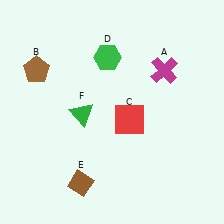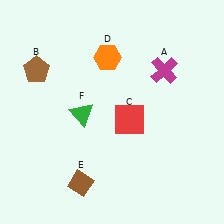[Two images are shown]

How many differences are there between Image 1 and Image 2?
There is 1 difference between the two images.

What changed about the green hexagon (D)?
In Image 1, D is green. In Image 2, it changed to orange.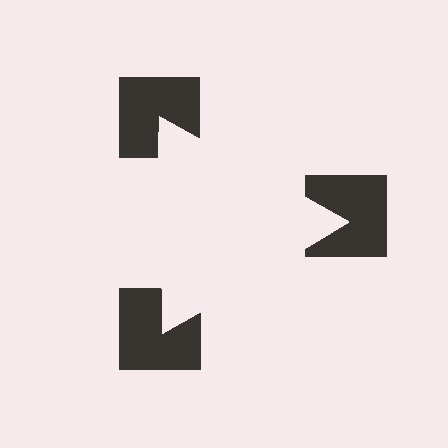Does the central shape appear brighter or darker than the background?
It typically appears slightly brighter than the background, even though no actual brightness change is drawn.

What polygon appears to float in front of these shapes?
An illusory triangle — its edges are inferred from the aligned wedge cuts in the notched squares, not physically drawn.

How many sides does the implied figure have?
3 sides.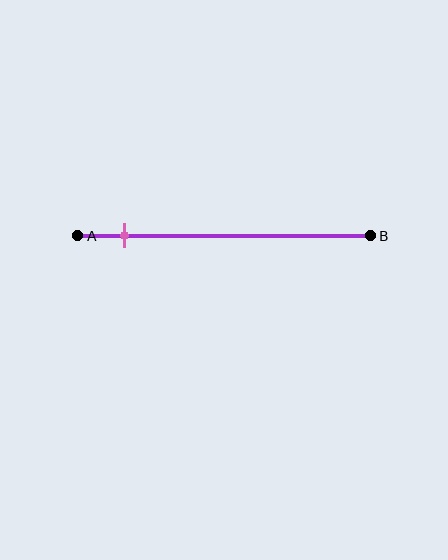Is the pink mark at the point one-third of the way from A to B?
No, the mark is at about 15% from A, not at the 33% one-third point.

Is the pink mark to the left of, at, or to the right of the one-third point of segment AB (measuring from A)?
The pink mark is to the left of the one-third point of segment AB.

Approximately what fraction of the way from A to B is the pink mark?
The pink mark is approximately 15% of the way from A to B.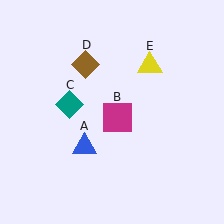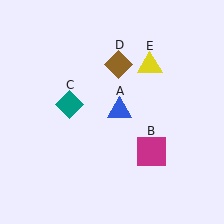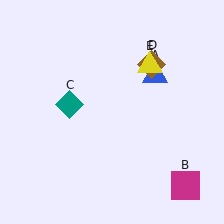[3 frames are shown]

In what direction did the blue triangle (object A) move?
The blue triangle (object A) moved up and to the right.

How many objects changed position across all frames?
3 objects changed position: blue triangle (object A), magenta square (object B), brown diamond (object D).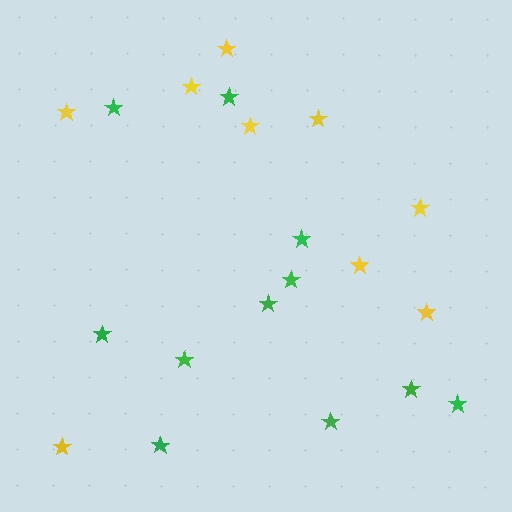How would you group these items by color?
There are 2 groups: one group of yellow stars (9) and one group of green stars (11).